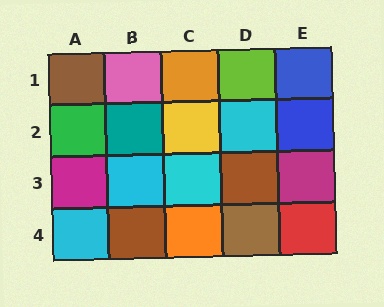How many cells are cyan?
4 cells are cyan.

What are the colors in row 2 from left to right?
Green, teal, yellow, cyan, blue.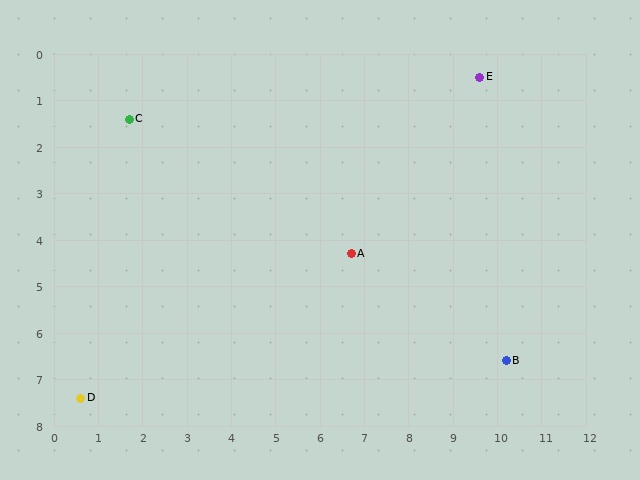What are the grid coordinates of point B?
Point B is at approximately (10.2, 6.6).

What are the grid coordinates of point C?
Point C is at approximately (1.7, 1.4).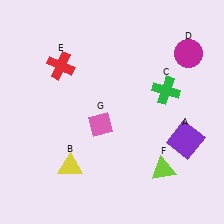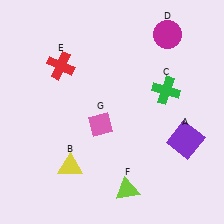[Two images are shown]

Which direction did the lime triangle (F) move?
The lime triangle (F) moved left.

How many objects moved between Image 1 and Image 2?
2 objects moved between the two images.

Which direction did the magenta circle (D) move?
The magenta circle (D) moved left.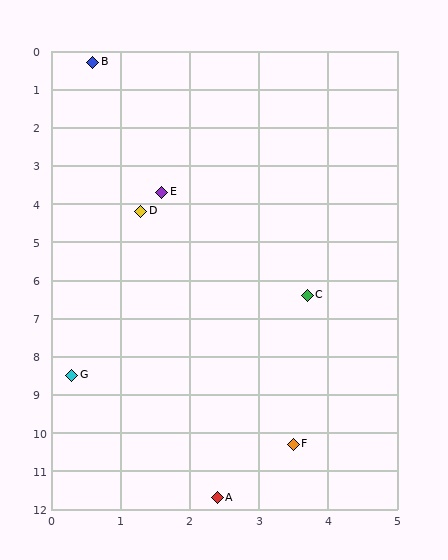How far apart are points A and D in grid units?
Points A and D are about 7.6 grid units apart.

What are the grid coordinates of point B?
Point B is at approximately (0.6, 0.3).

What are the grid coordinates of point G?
Point G is at approximately (0.3, 8.5).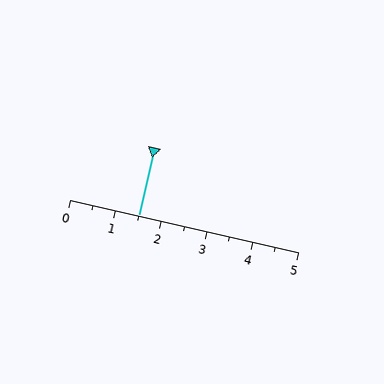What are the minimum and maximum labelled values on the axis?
The axis runs from 0 to 5.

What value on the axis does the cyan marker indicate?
The marker indicates approximately 1.5.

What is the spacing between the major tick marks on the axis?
The major ticks are spaced 1 apart.